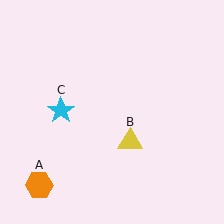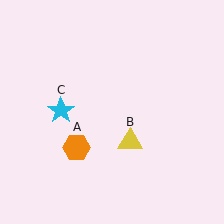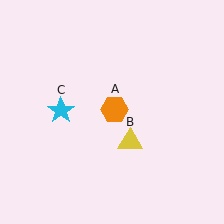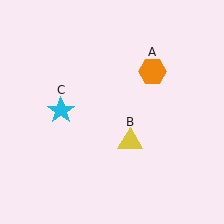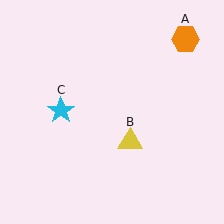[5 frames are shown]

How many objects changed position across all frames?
1 object changed position: orange hexagon (object A).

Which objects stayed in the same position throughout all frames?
Yellow triangle (object B) and cyan star (object C) remained stationary.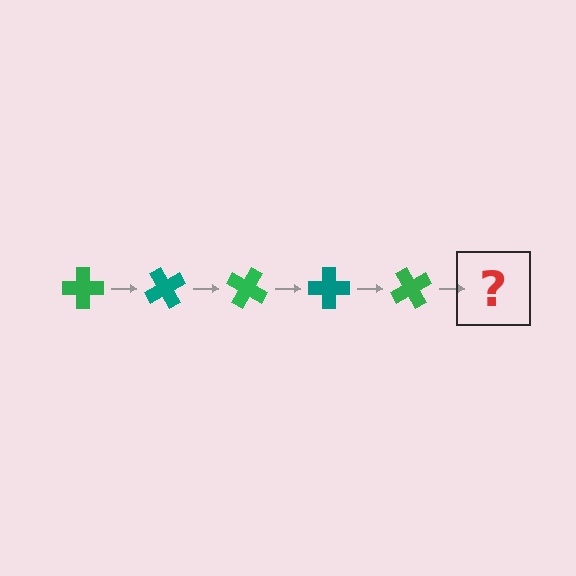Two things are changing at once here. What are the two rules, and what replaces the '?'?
The two rules are that it rotates 60 degrees each step and the color cycles through green and teal. The '?' should be a teal cross, rotated 300 degrees from the start.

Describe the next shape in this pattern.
It should be a teal cross, rotated 300 degrees from the start.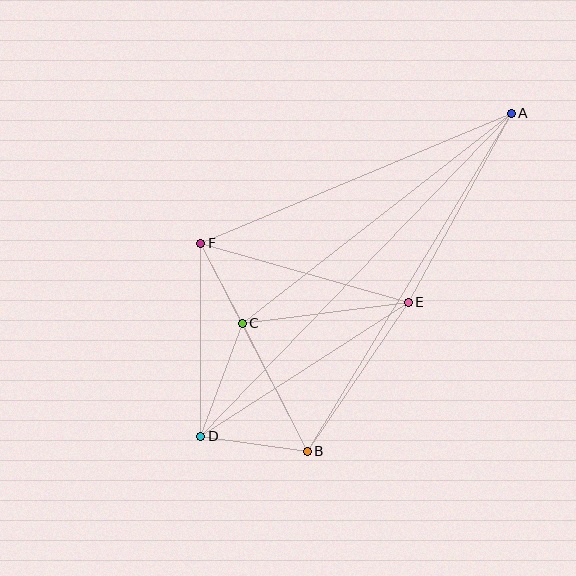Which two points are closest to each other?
Points C and F are closest to each other.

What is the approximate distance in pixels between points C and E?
The distance between C and E is approximately 167 pixels.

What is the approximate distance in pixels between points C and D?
The distance between C and D is approximately 120 pixels.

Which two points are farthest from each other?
Points A and D are farthest from each other.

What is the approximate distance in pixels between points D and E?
The distance between D and E is approximately 247 pixels.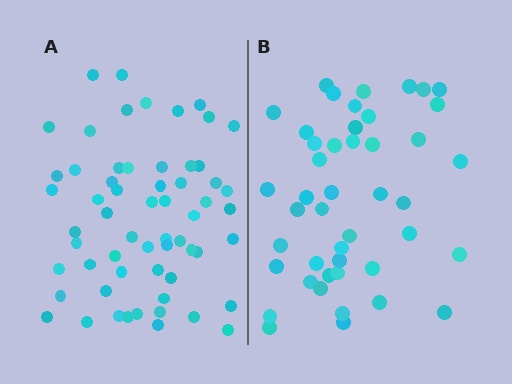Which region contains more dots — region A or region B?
Region A (the left region) has more dots.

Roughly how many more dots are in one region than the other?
Region A has approximately 15 more dots than region B.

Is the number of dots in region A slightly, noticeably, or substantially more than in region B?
Region A has noticeably more, but not dramatically so. The ratio is roughly 1.3 to 1.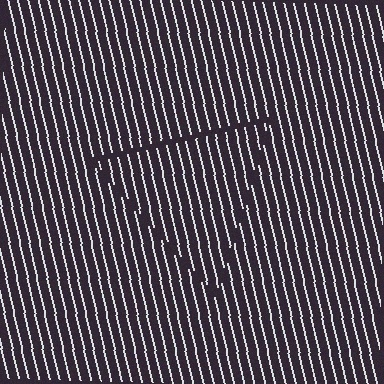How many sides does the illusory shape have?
3 sides — the line-ends trace a triangle.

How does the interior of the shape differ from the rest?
The interior of the shape contains the same grating, shifted by half a period — the contour is defined by the phase discontinuity where line-ends from the inner and outer gratings abut.